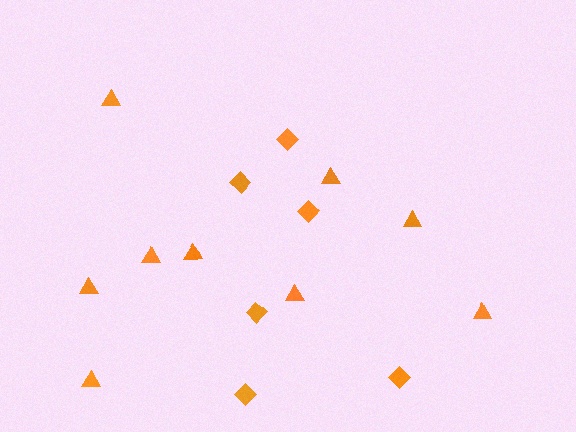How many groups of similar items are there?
There are 2 groups: one group of triangles (9) and one group of diamonds (6).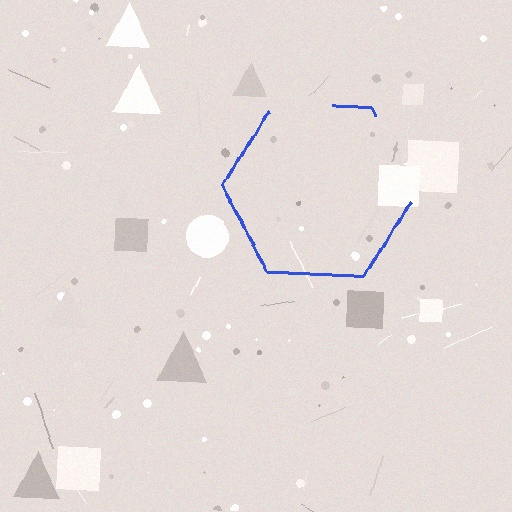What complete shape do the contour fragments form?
The contour fragments form a hexagon.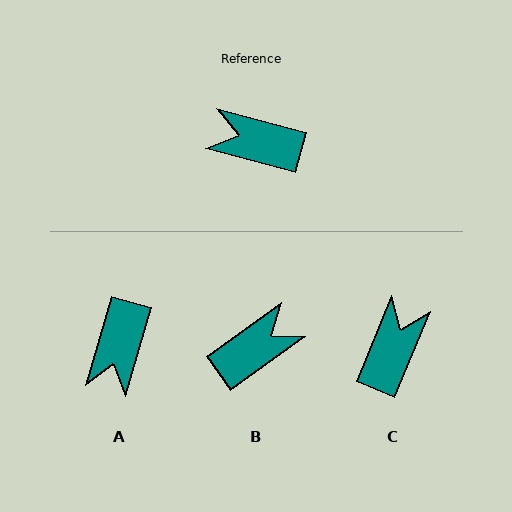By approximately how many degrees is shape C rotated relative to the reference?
Approximately 97 degrees clockwise.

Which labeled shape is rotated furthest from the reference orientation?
B, about 129 degrees away.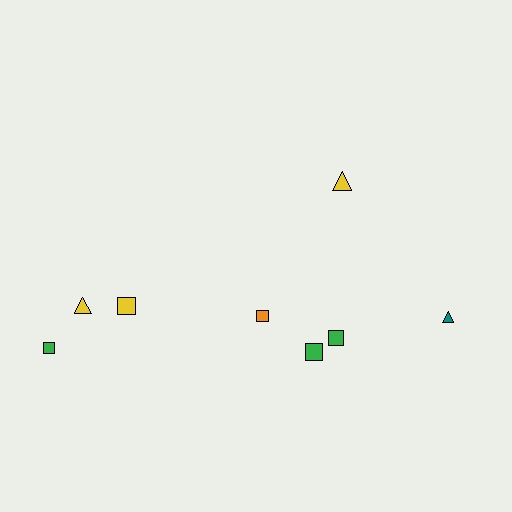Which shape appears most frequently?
Square, with 5 objects.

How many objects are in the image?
There are 8 objects.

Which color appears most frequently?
Yellow, with 3 objects.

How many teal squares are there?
There are no teal squares.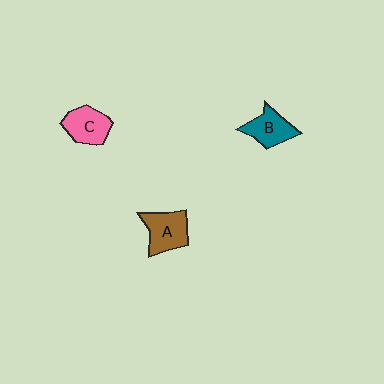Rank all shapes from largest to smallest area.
From largest to smallest: A (brown), C (pink), B (teal).